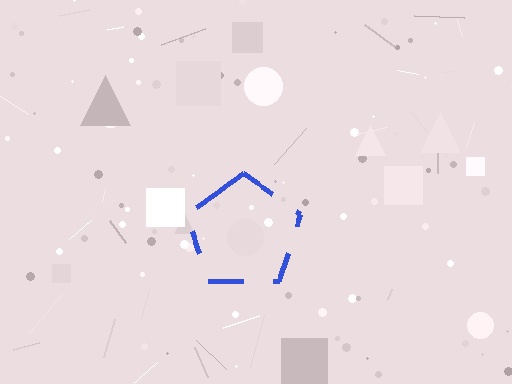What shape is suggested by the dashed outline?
The dashed outline suggests a pentagon.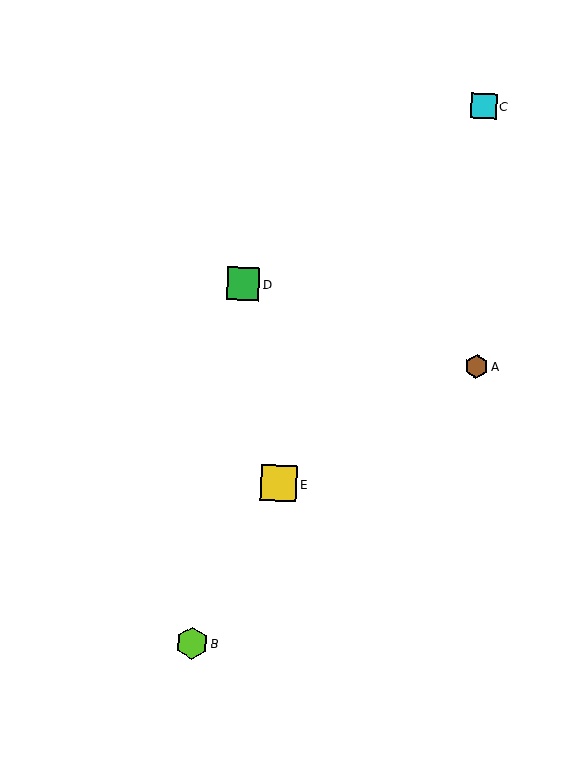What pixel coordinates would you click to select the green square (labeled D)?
Click at (243, 284) to select the green square D.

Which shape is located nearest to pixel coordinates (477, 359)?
The brown hexagon (labeled A) at (477, 366) is nearest to that location.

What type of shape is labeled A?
Shape A is a brown hexagon.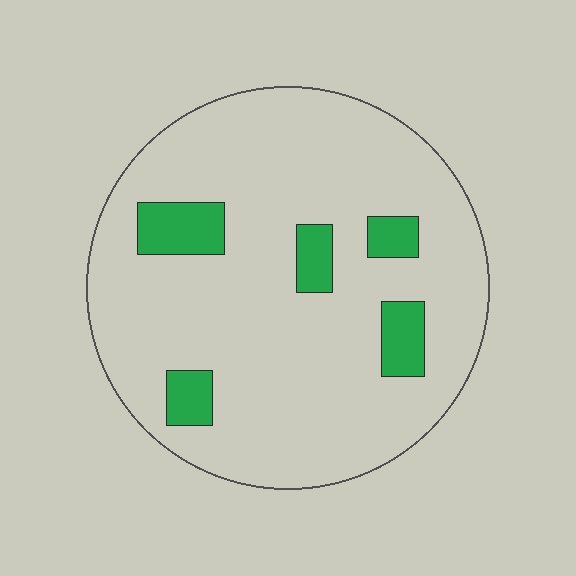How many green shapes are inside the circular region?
5.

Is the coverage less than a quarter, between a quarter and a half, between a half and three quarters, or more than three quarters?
Less than a quarter.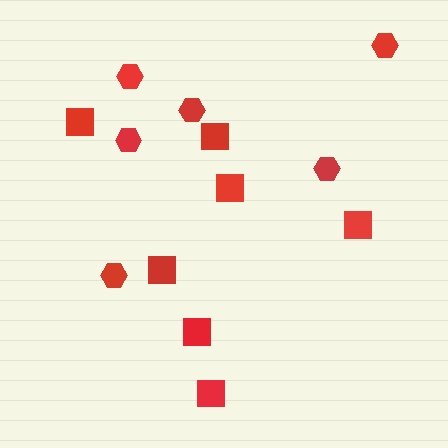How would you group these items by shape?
There are 2 groups: one group of hexagons (6) and one group of squares (7).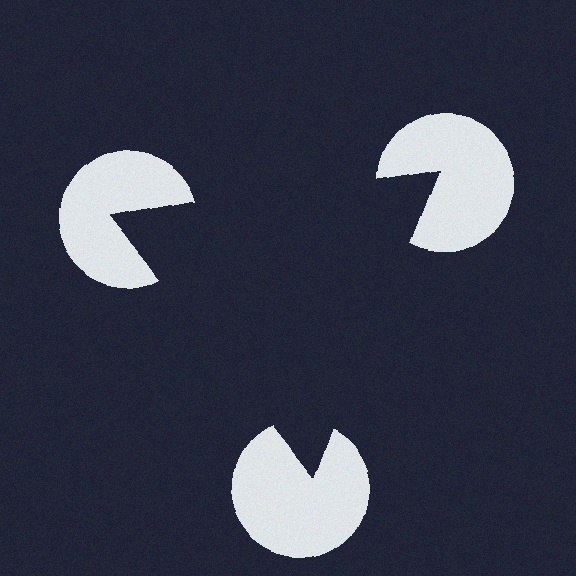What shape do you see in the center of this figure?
An illusory triangle — its edges are inferred from the aligned wedge cuts in the pac-man discs, not physically drawn.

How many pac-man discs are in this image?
There are 3 — one at each vertex of the illusory triangle.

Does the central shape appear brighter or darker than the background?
It typically appears slightly darker than the background, even though no actual brightness change is drawn.